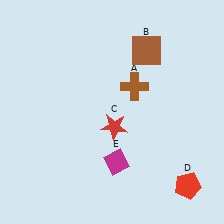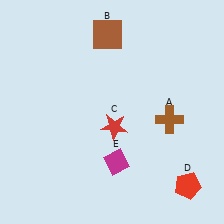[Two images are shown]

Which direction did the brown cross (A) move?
The brown cross (A) moved right.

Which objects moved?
The objects that moved are: the brown cross (A), the brown square (B).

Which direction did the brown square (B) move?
The brown square (B) moved left.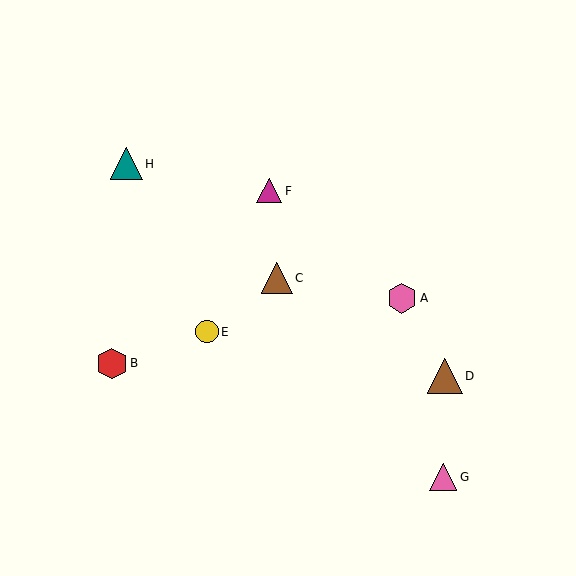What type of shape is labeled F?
Shape F is a magenta triangle.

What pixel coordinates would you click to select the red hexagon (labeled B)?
Click at (112, 363) to select the red hexagon B.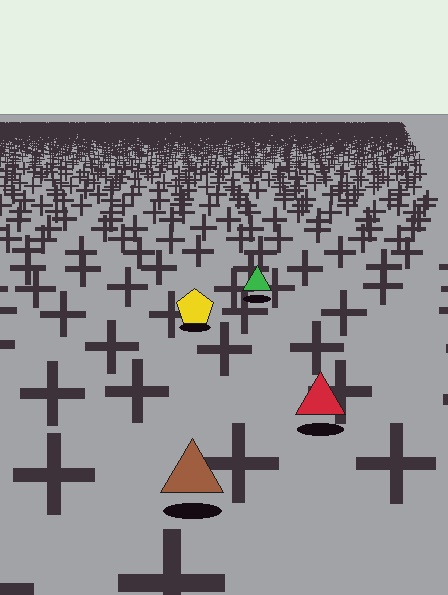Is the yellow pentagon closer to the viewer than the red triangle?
No. The red triangle is closer — you can tell from the texture gradient: the ground texture is coarser near it.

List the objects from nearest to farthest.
From nearest to farthest: the brown triangle, the red triangle, the yellow pentagon, the green triangle.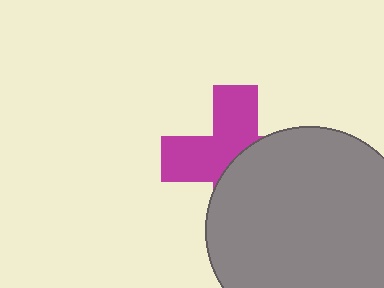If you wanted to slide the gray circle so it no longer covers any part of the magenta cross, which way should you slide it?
Slide it toward the lower-right — that is the most direct way to separate the two shapes.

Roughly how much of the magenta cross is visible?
About half of it is visible (roughly 50%).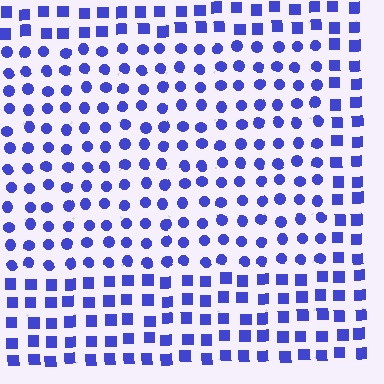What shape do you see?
I see a rectangle.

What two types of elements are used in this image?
The image uses circles inside the rectangle region and squares outside it.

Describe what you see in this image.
The image is filled with small blue elements arranged in a uniform grid. A rectangle-shaped region contains circles, while the surrounding area contains squares. The boundary is defined purely by the change in element shape.